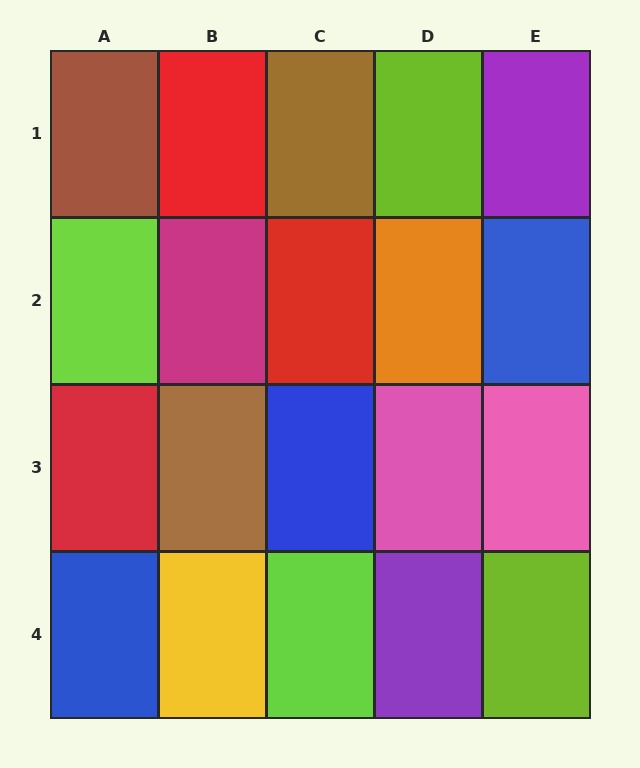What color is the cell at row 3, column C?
Blue.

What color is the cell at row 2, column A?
Lime.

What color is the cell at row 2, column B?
Magenta.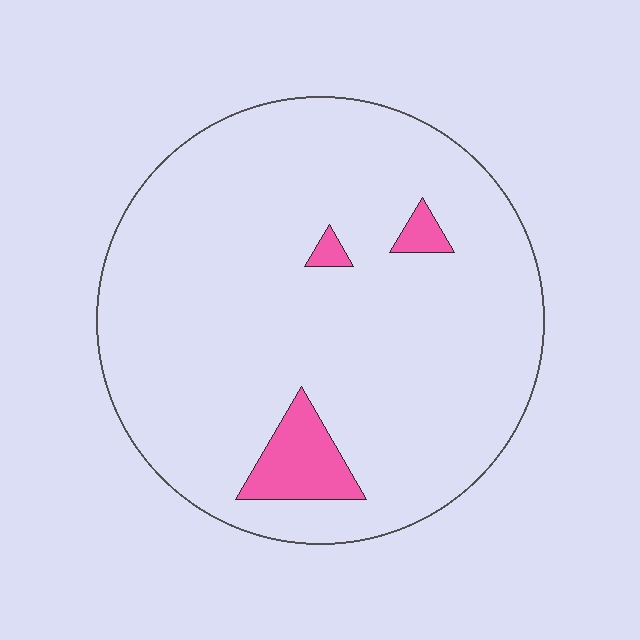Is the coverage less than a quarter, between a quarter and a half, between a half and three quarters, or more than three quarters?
Less than a quarter.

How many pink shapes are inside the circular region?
3.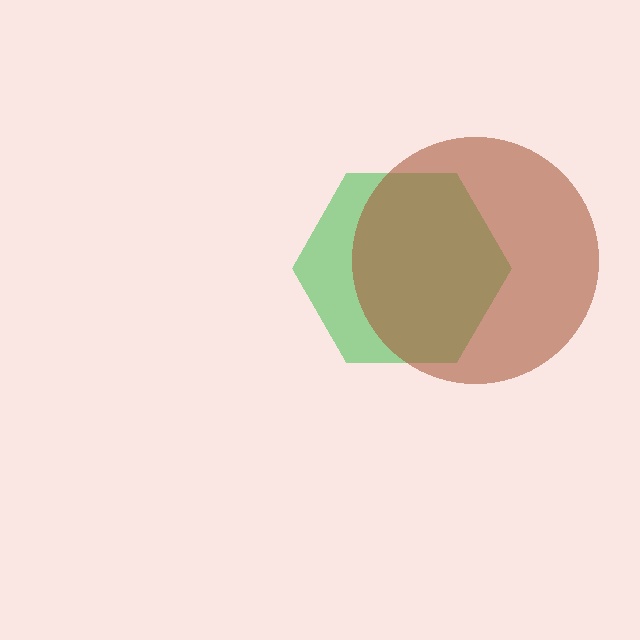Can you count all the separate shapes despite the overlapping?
Yes, there are 2 separate shapes.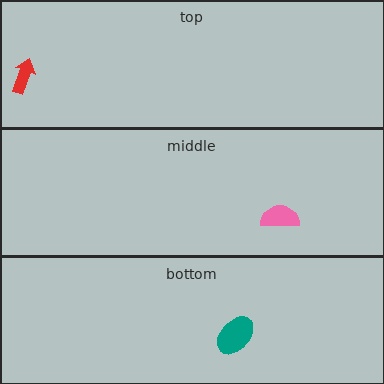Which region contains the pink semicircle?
The middle region.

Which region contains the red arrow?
The top region.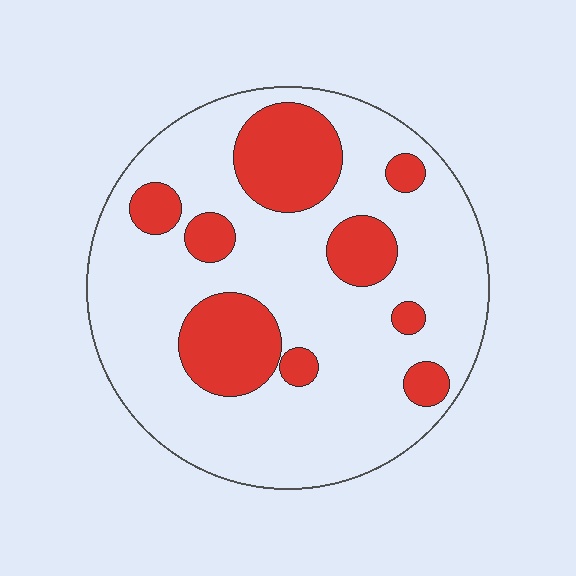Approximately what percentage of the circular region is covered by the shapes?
Approximately 25%.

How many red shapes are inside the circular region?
9.